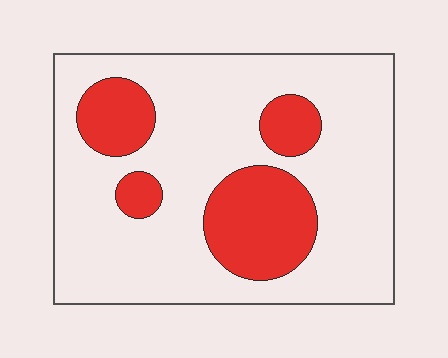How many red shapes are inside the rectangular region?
4.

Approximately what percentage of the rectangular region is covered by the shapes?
Approximately 25%.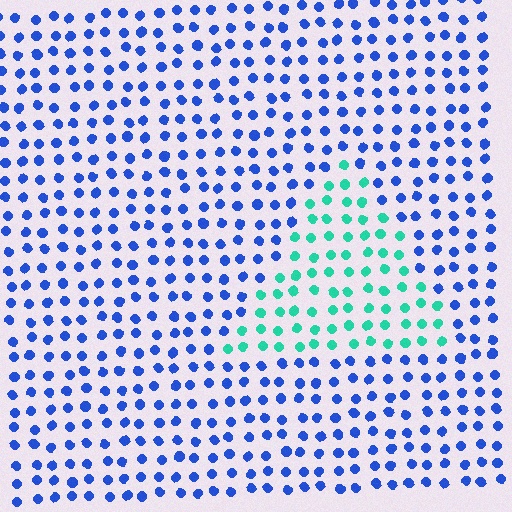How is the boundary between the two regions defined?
The boundary is defined purely by a slight shift in hue (about 62 degrees). Spacing, size, and orientation are identical on both sides.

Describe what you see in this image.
The image is filled with small blue elements in a uniform arrangement. A triangle-shaped region is visible where the elements are tinted to a slightly different hue, forming a subtle color boundary.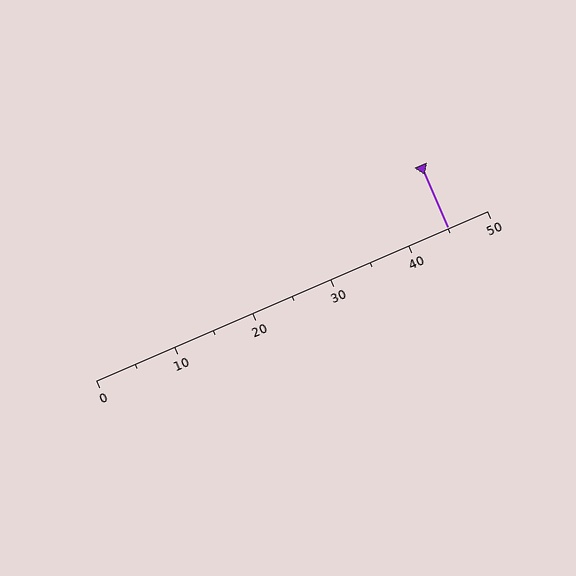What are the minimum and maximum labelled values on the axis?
The axis runs from 0 to 50.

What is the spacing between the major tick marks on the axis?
The major ticks are spaced 10 apart.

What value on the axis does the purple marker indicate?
The marker indicates approximately 45.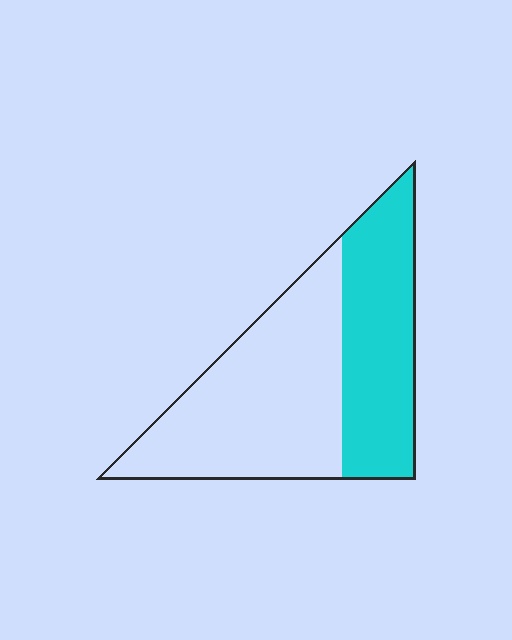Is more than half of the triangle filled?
No.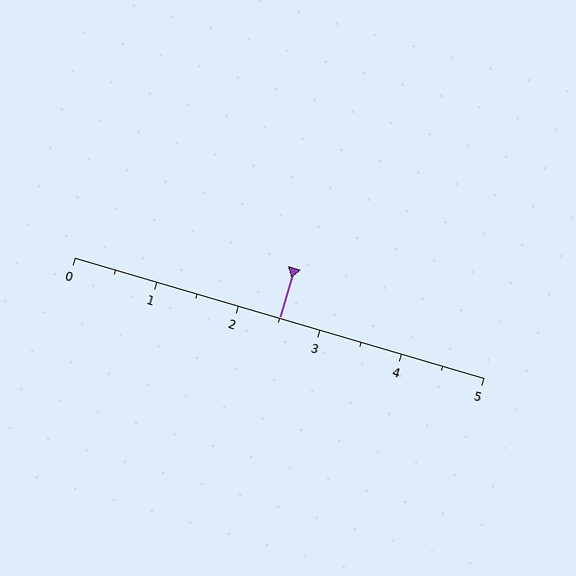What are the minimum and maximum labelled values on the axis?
The axis runs from 0 to 5.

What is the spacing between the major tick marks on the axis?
The major ticks are spaced 1 apart.